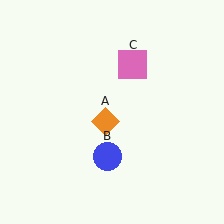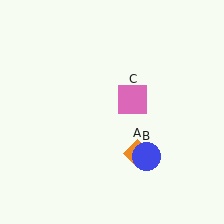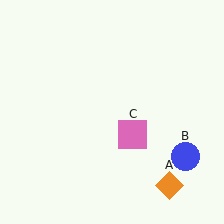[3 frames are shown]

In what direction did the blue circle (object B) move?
The blue circle (object B) moved right.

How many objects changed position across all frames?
3 objects changed position: orange diamond (object A), blue circle (object B), pink square (object C).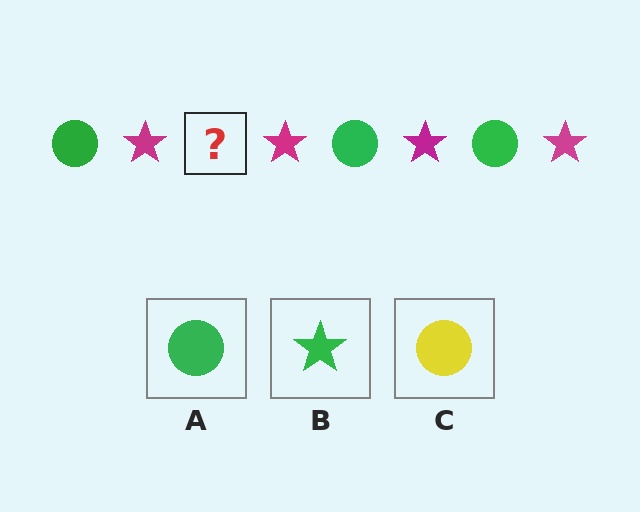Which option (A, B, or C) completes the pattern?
A.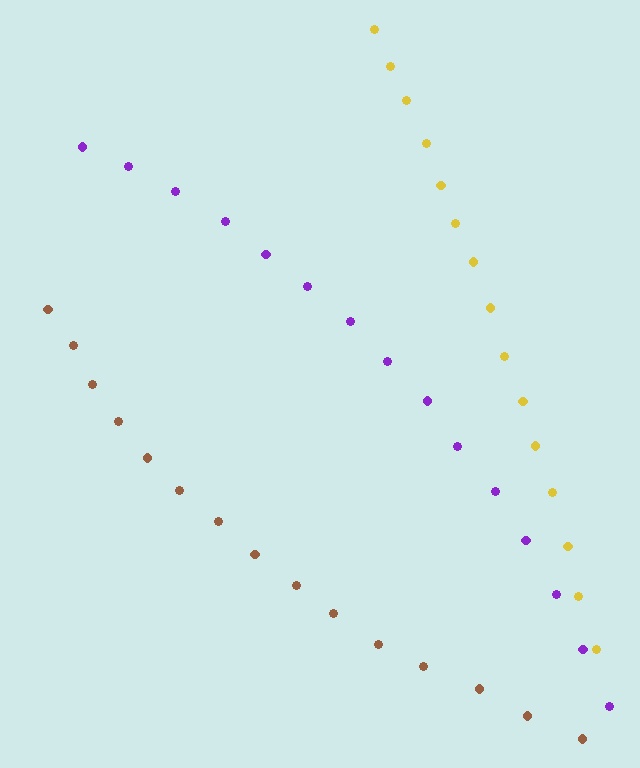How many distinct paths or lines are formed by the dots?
There are 3 distinct paths.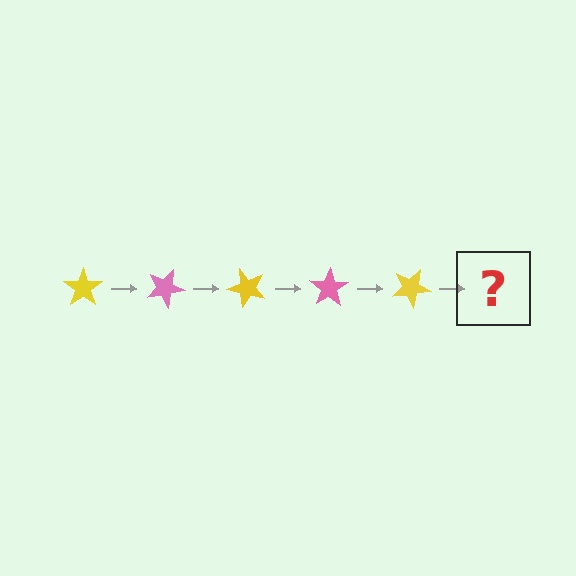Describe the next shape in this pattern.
It should be a pink star, rotated 125 degrees from the start.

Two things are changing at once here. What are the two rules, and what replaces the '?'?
The two rules are that it rotates 25 degrees each step and the color cycles through yellow and pink. The '?' should be a pink star, rotated 125 degrees from the start.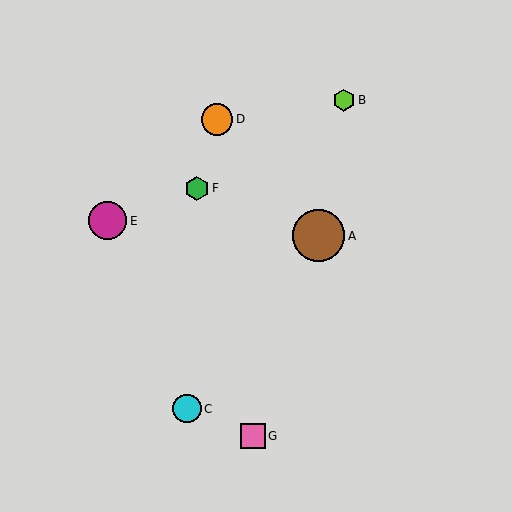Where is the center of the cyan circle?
The center of the cyan circle is at (187, 409).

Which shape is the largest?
The brown circle (labeled A) is the largest.